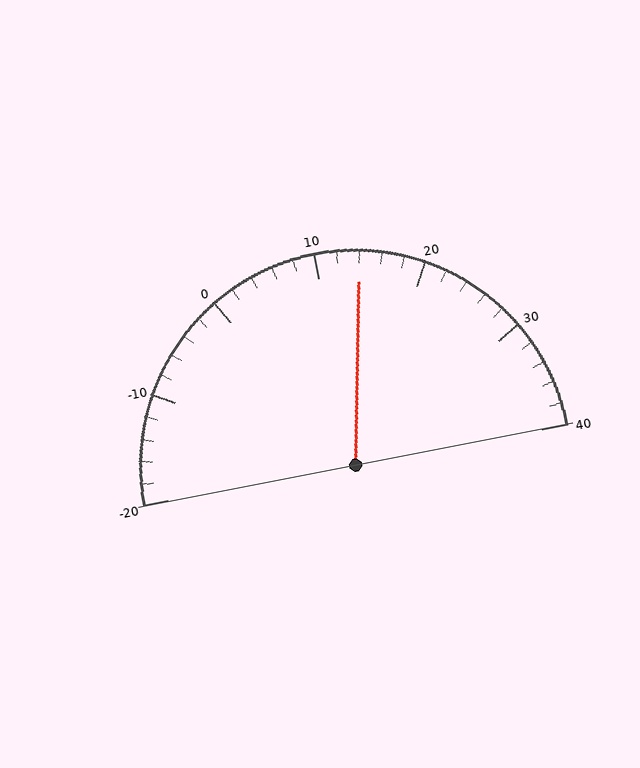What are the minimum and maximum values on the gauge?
The gauge ranges from -20 to 40.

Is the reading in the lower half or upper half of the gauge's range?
The reading is in the upper half of the range (-20 to 40).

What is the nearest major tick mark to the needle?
The nearest major tick mark is 10.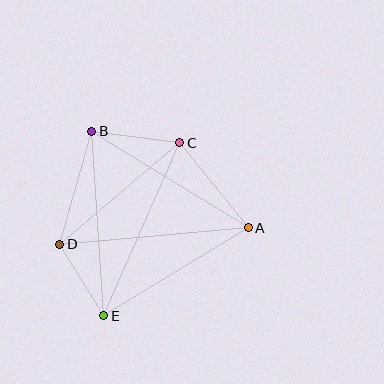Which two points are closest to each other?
Points D and E are closest to each other.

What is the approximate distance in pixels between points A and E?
The distance between A and E is approximately 169 pixels.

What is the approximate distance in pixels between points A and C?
The distance between A and C is approximately 110 pixels.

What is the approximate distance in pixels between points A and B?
The distance between A and B is approximately 184 pixels.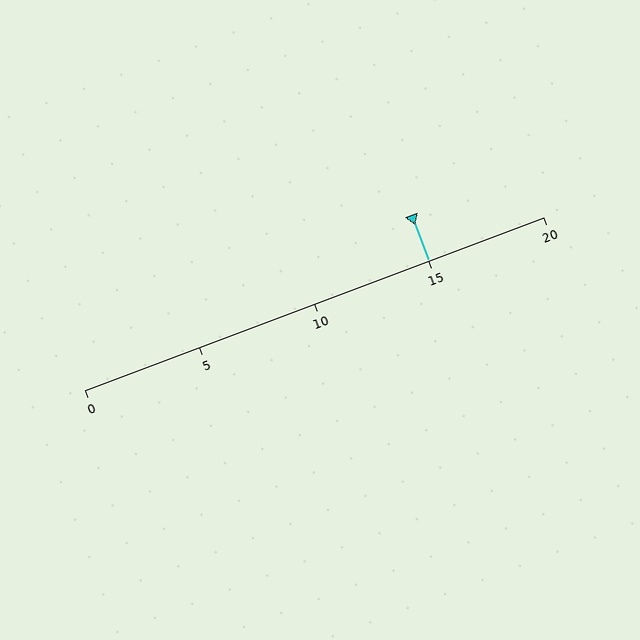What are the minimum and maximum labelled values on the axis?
The axis runs from 0 to 20.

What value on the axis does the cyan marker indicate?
The marker indicates approximately 15.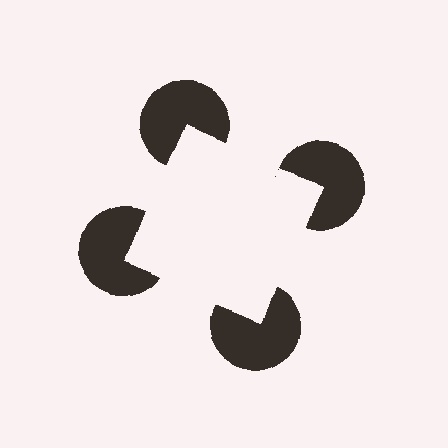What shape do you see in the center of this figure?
An illusory square — its edges are inferred from the aligned wedge cuts in the pac-man discs, not physically drawn.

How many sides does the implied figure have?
4 sides.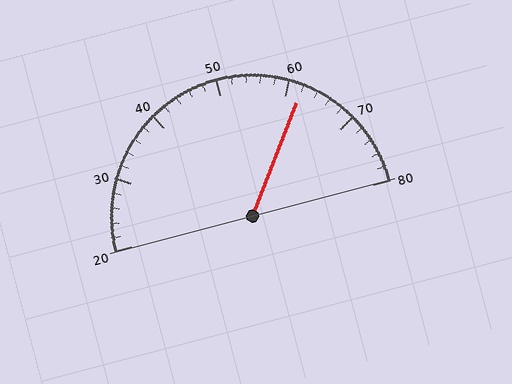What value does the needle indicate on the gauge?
The needle indicates approximately 62.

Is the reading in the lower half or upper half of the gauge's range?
The reading is in the upper half of the range (20 to 80).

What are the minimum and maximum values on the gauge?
The gauge ranges from 20 to 80.